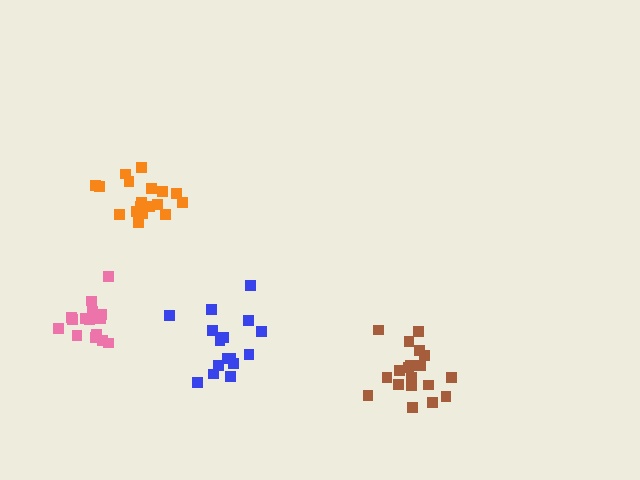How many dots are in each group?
Group 1: 18 dots, Group 2: 19 dots, Group 3: 16 dots, Group 4: 16 dots (69 total).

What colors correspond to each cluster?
The clusters are colored: orange, brown, blue, pink.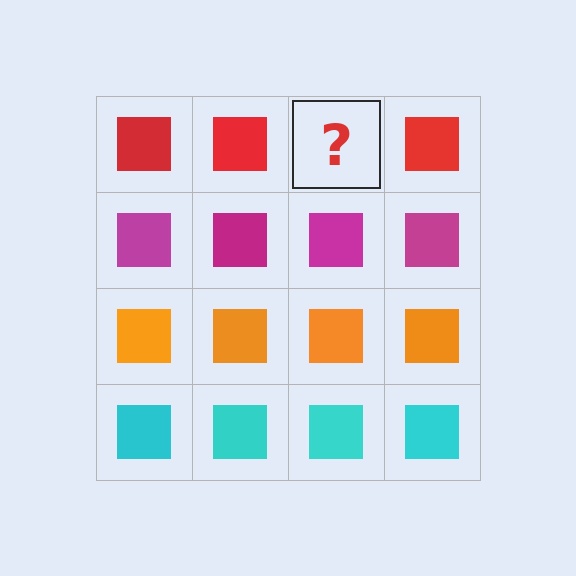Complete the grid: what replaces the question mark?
The question mark should be replaced with a red square.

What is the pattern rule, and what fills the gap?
The rule is that each row has a consistent color. The gap should be filled with a red square.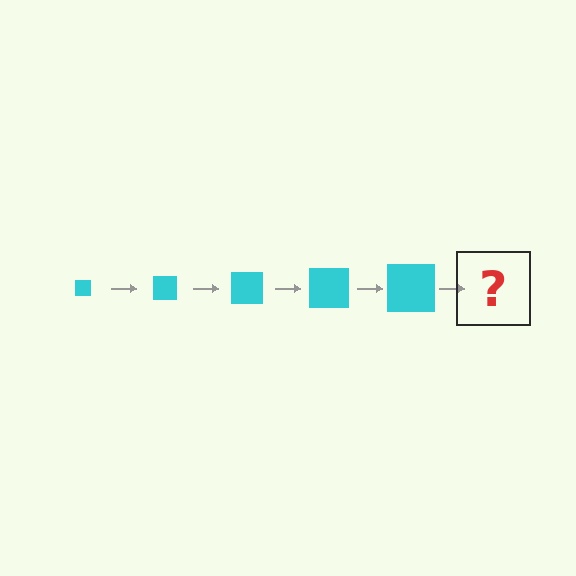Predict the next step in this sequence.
The next step is a cyan square, larger than the previous one.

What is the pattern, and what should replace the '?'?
The pattern is that the square gets progressively larger each step. The '?' should be a cyan square, larger than the previous one.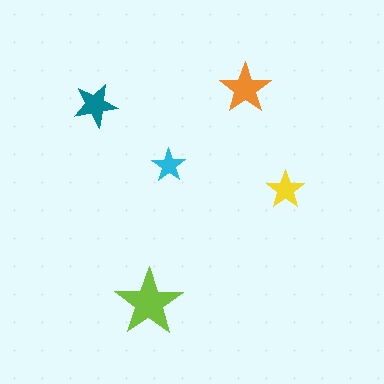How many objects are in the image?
There are 5 objects in the image.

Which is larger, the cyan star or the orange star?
The orange one.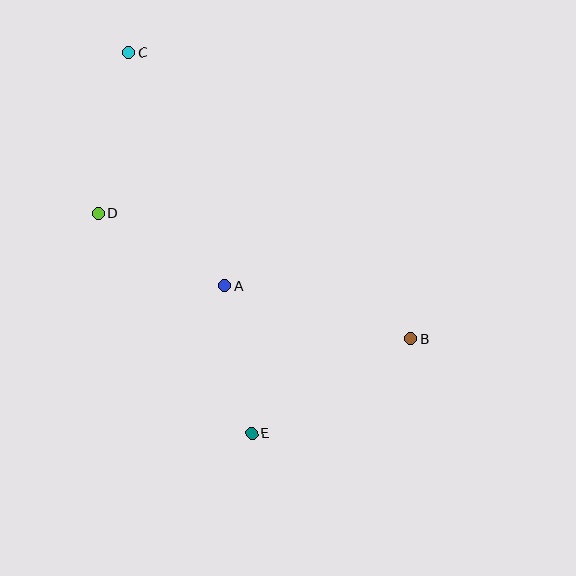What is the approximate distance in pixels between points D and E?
The distance between D and E is approximately 269 pixels.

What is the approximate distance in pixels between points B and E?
The distance between B and E is approximately 185 pixels.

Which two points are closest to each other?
Points A and D are closest to each other.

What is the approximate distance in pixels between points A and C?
The distance between A and C is approximately 252 pixels.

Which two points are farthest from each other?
Points B and C are farthest from each other.